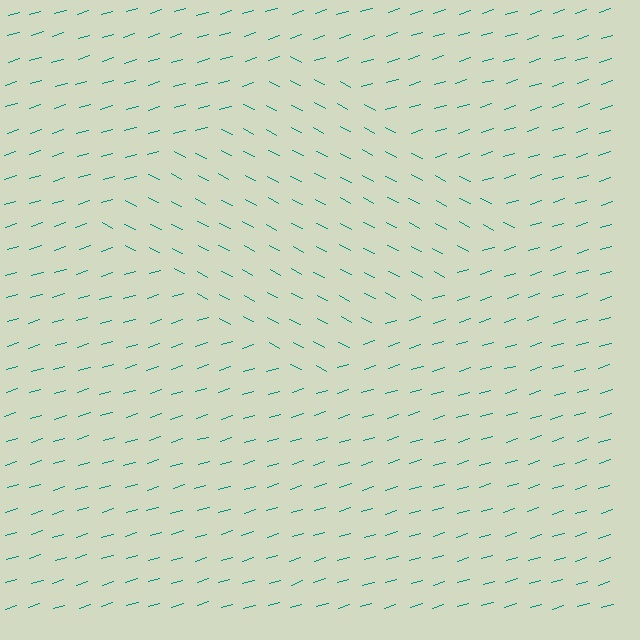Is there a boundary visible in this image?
Yes, there is a texture boundary formed by a change in line orientation.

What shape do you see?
I see a diamond.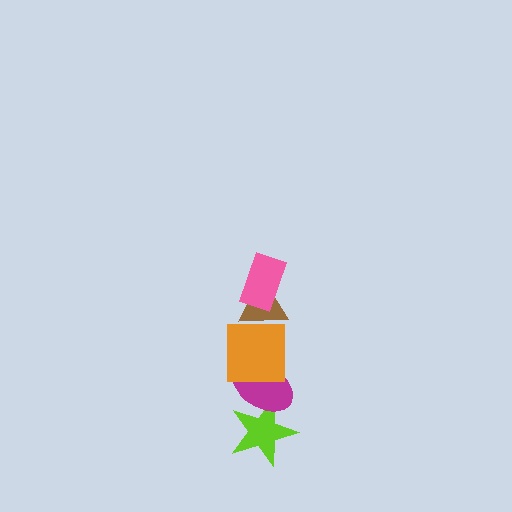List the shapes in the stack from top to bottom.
From top to bottom: the pink rectangle, the brown triangle, the orange square, the magenta ellipse, the lime star.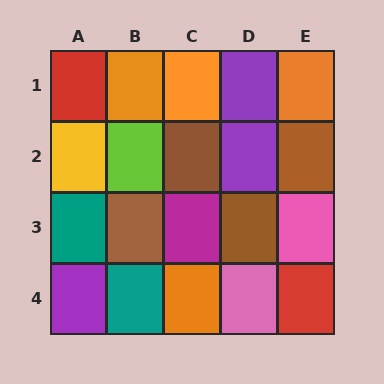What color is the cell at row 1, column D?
Purple.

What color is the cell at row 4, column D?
Pink.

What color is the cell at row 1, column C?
Orange.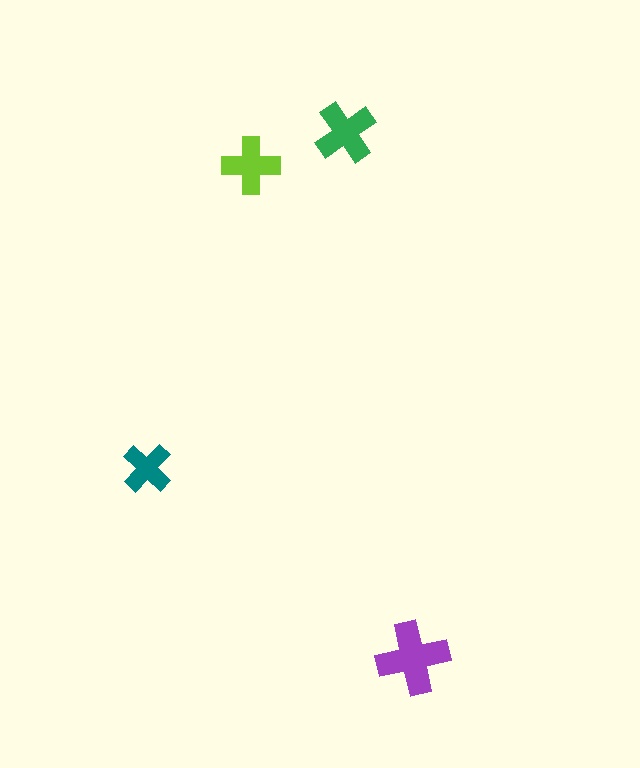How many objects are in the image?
There are 4 objects in the image.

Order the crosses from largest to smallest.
the purple one, the green one, the lime one, the teal one.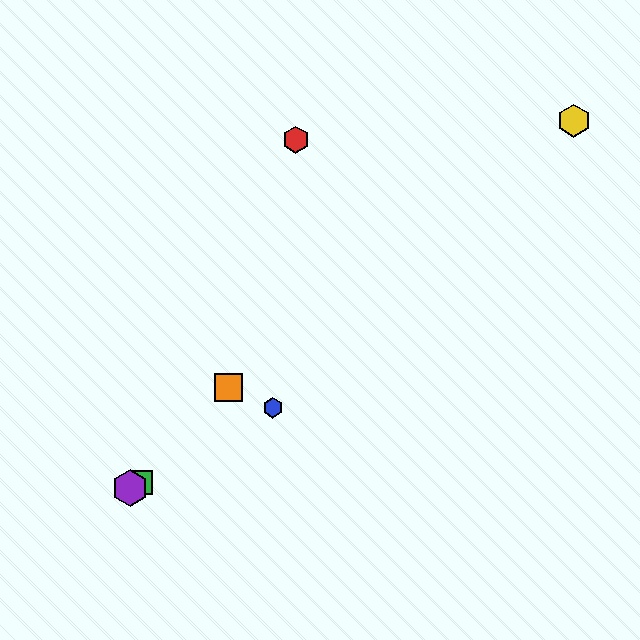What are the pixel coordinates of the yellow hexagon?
The yellow hexagon is at (574, 121).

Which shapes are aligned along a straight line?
The blue hexagon, the green square, the purple hexagon are aligned along a straight line.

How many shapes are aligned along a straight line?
3 shapes (the blue hexagon, the green square, the purple hexagon) are aligned along a straight line.